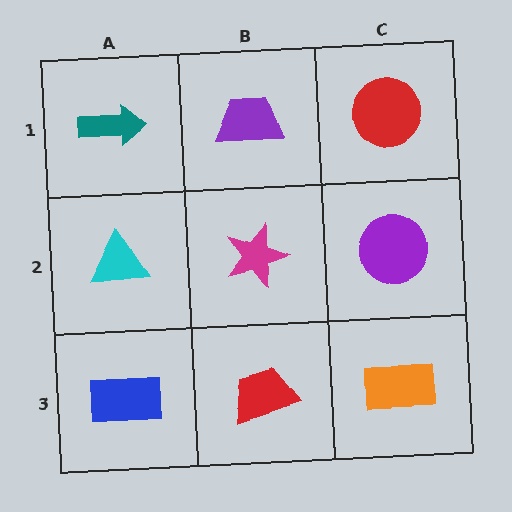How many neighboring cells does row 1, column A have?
2.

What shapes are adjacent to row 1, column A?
A cyan triangle (row 2, column A), a purple trapezoid (row 1, column B).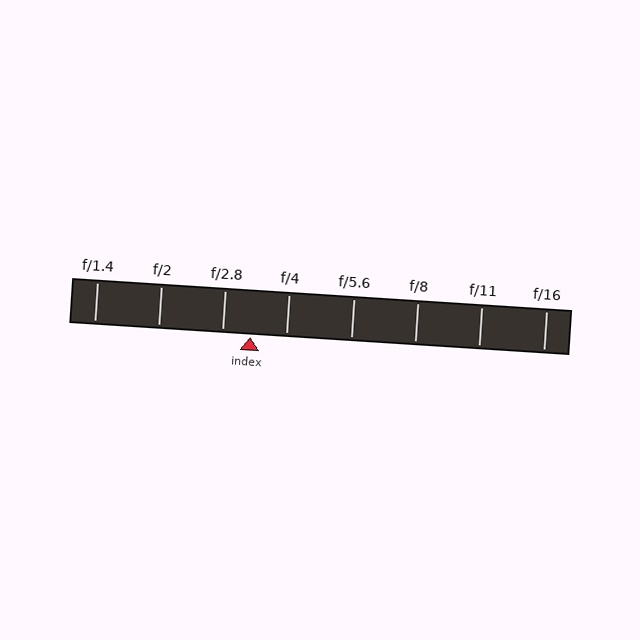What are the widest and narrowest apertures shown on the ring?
The widest aperture shown is f/1.4 and the narrowest is f/16.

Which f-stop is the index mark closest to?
The index mark is closest to f/2.8.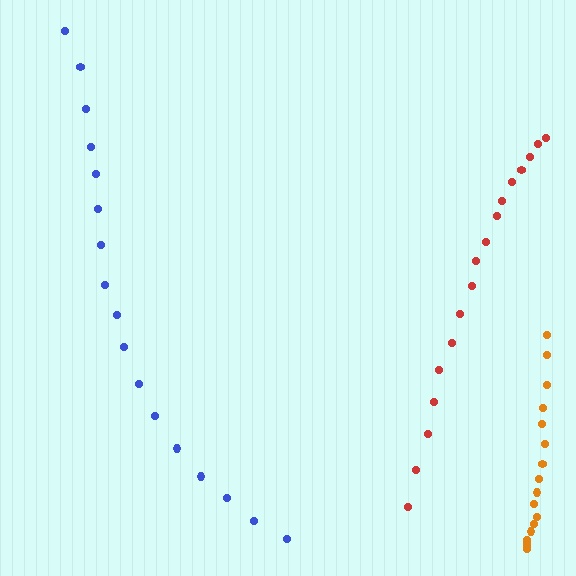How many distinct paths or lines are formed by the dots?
There are 3 distinct paths.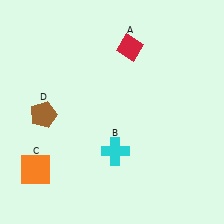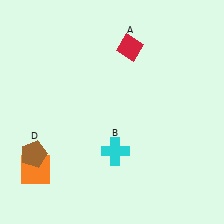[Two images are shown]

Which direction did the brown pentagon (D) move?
The brown pentagon (D) moved down.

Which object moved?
The brown pentagon (D) moved down.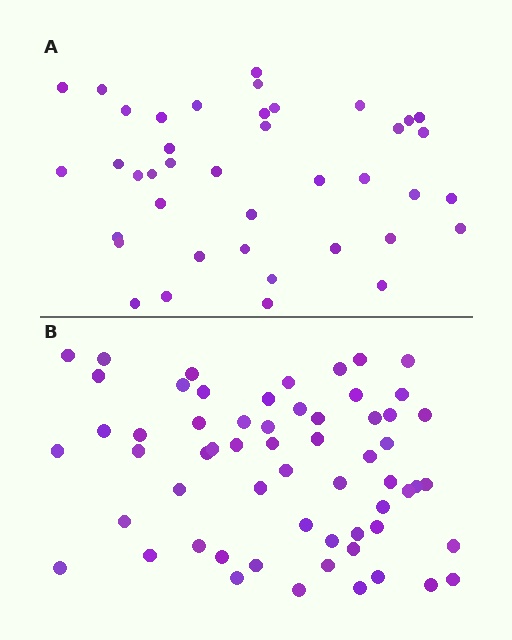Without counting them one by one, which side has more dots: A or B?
Region B (the bottom region) has more dots.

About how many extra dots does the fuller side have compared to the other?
Region B has approximately 20 more dots than region A.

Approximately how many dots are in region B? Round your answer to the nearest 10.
About 60 dots.